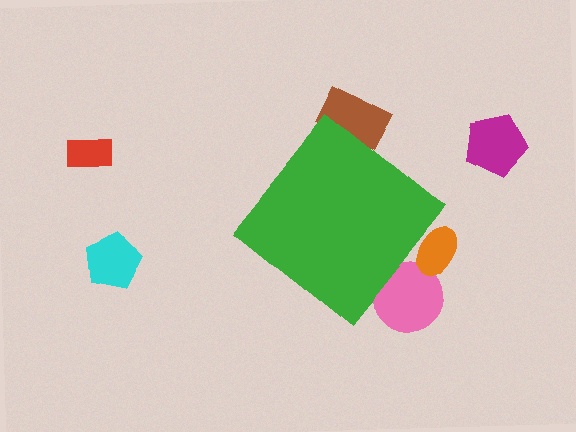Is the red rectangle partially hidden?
No, the red rectangle is fully visible.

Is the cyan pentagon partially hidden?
No, the cyan pentagon is fully visible.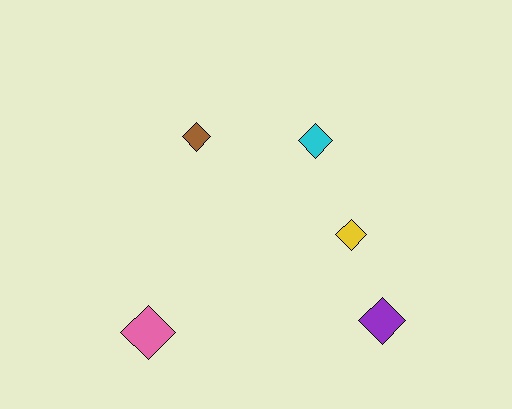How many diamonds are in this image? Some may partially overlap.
There are 5 diamonds.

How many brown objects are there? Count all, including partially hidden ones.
There is 1 brown object.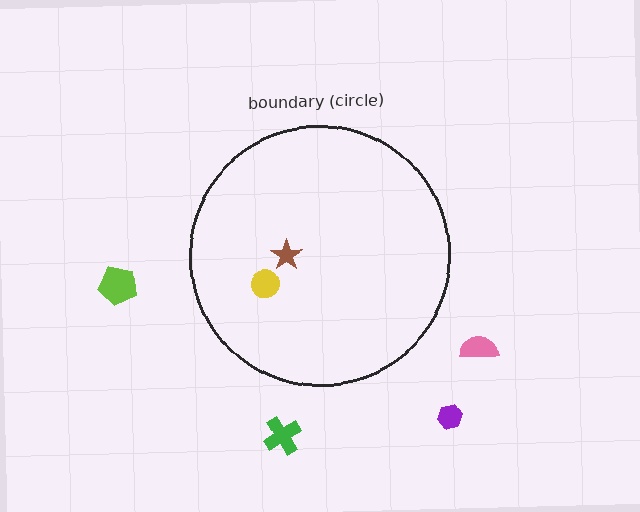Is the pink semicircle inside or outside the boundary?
Outside.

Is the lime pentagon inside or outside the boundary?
Outside.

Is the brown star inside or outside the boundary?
Inside.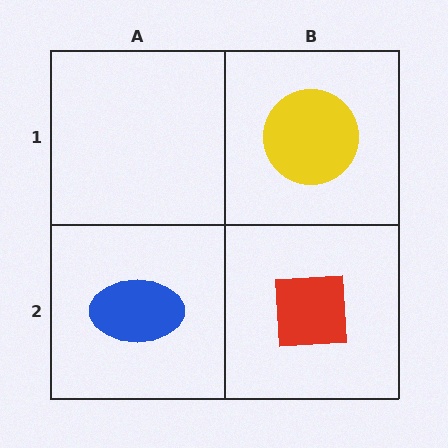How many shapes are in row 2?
2 shapes.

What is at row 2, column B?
A red square.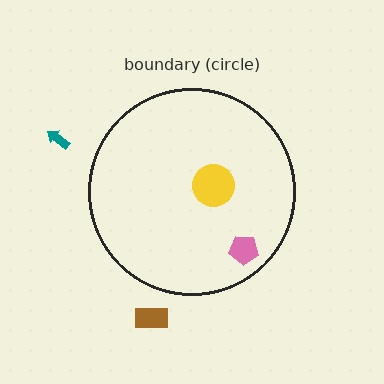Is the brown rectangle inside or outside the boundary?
Outside.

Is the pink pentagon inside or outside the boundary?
Inside.